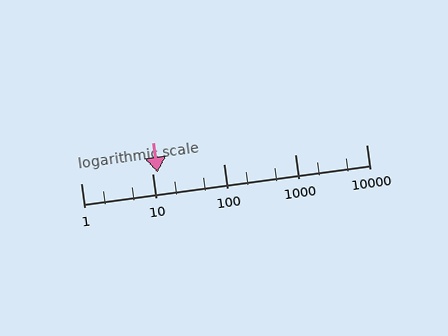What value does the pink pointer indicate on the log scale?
The pointer indicates approximately 12.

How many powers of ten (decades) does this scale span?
The scale spans 4 decades, from 1 to 10000.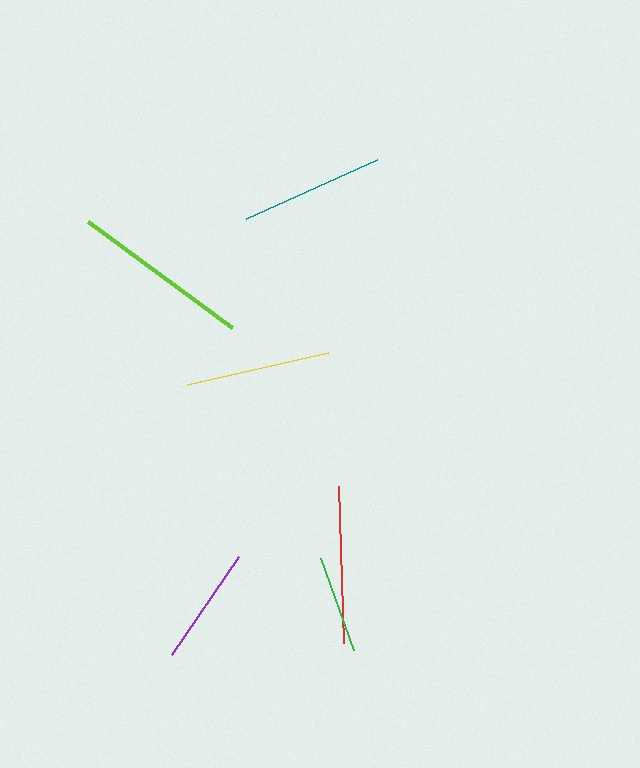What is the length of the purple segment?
The purple segment is approximately 118 pixels long.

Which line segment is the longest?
The lime line is the longest at approximately 178 pixels.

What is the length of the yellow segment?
The yellow segment is approximately 145 pixels long.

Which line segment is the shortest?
The green line is the shortest at approximately 98 pixels.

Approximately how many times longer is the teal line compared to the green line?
The teal line is approximately 1.5 times the length of the green line.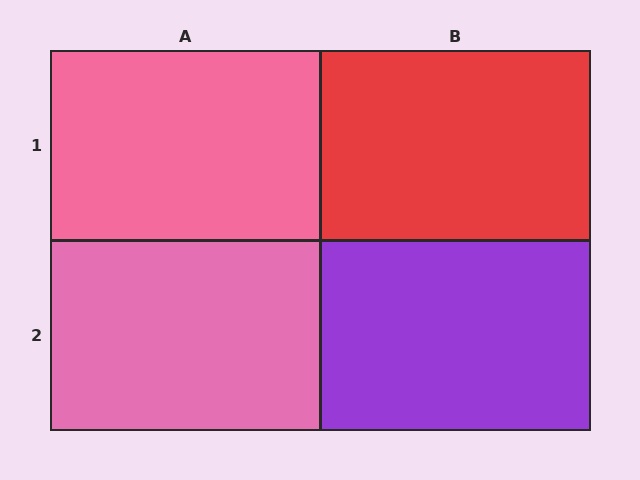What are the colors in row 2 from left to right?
Pink, purple.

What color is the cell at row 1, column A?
Pink.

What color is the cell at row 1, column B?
Red.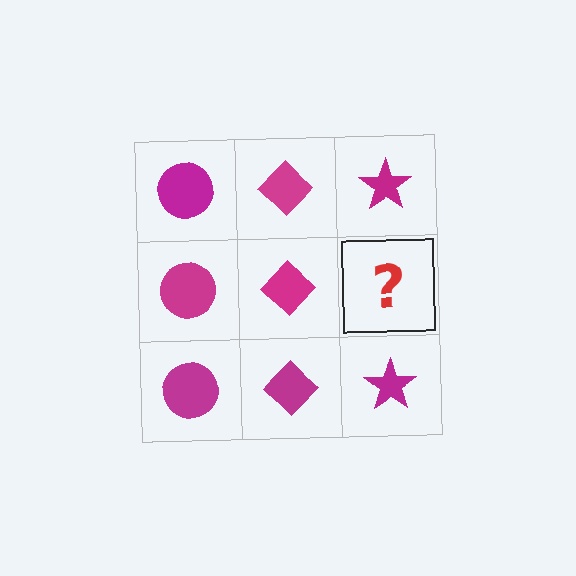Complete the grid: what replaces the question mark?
The question mark should be replaced with a magenta star.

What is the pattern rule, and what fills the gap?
The rule is that each column has a consistent shape. The gap should be filled with a magenta star.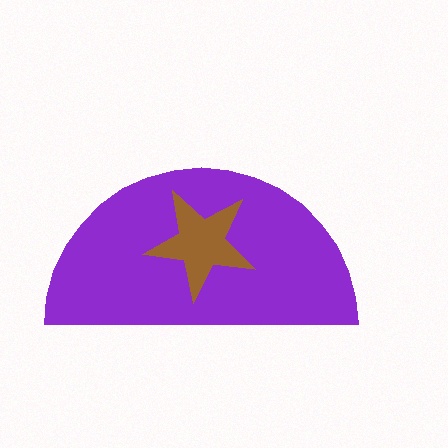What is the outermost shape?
The purple semicircle.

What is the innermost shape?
The brown star.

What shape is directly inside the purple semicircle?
The brown star.